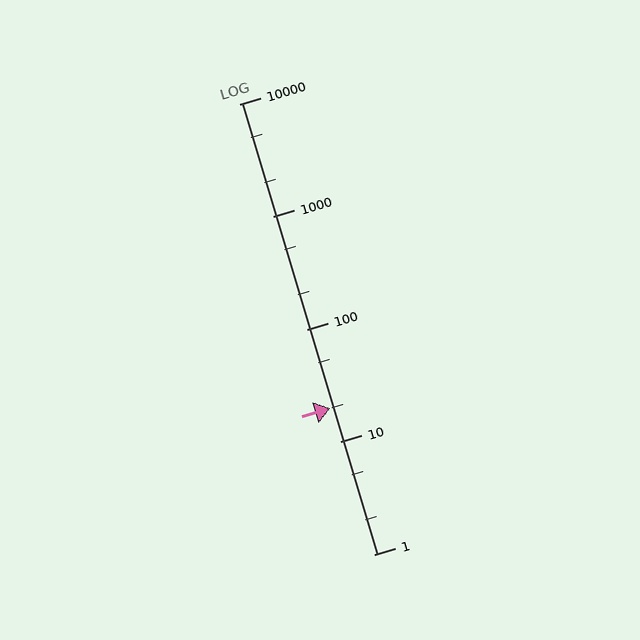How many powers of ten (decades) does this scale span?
The scale spans 4 decades, from 1 to 10000.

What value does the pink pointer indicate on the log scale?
The pointer indicates approximately 20.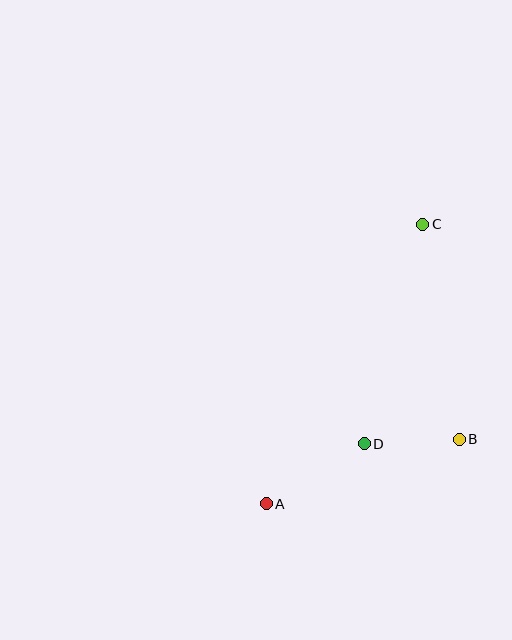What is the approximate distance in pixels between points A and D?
The distance between A and D is approximately 115 pixels.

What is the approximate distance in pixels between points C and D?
The distance between C and D is approximately 227 pixels.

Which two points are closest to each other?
Points B and D are closest to each other.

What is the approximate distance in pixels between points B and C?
The distance between B and C is approximately 218 pixels.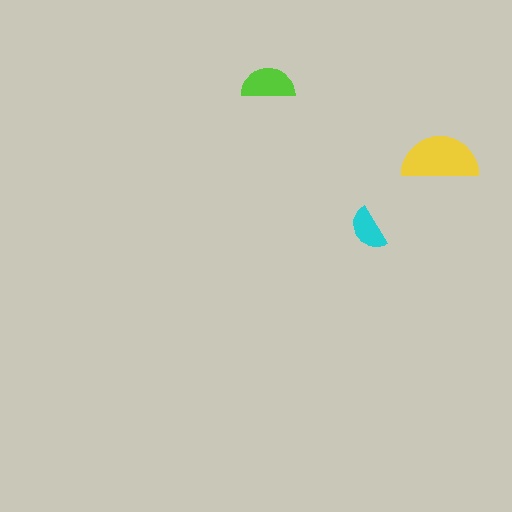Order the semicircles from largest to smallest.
the yellow one, the lime one, the cyan one.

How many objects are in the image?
There are 3 objects in the image.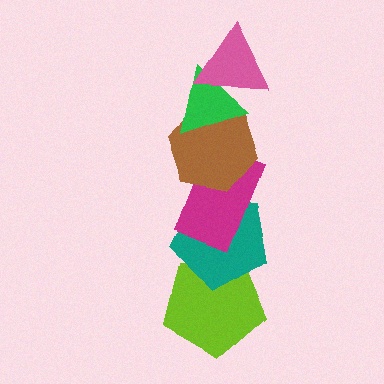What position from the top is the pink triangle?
The pink triangle is 1st from the top.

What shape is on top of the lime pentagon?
The teal pentagon is on top of the lime pentagon.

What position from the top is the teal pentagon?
The teal pentagon is 5th from the top.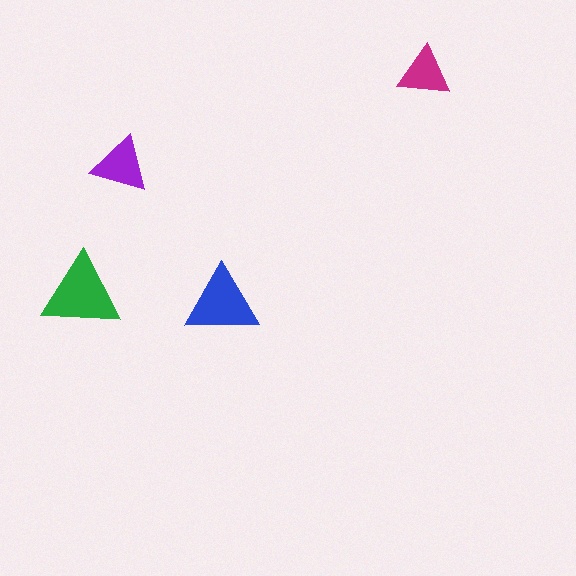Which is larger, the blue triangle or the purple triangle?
The blue one.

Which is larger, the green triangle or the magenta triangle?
The green one.